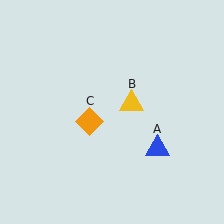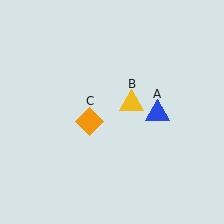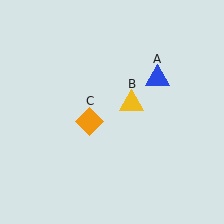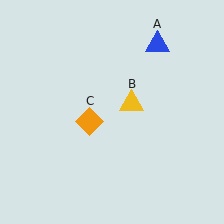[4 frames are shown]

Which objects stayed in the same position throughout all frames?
Yellow triangle (object B) and orange diamond (object C) remained stationary.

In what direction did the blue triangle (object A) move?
The blue triangle (object A) moved up.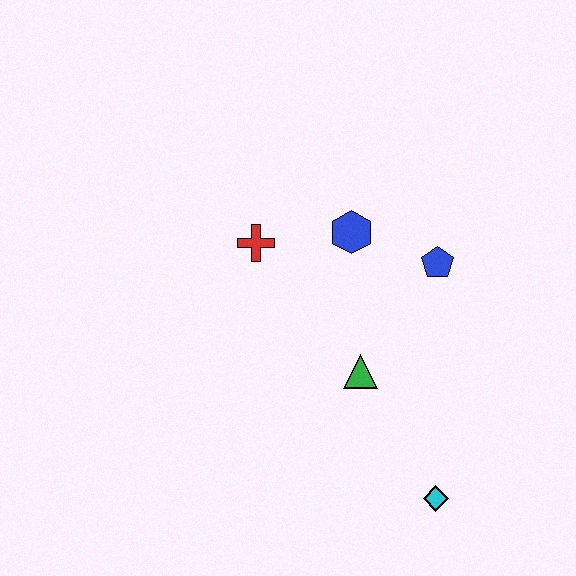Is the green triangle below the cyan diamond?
No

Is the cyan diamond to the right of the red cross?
Yes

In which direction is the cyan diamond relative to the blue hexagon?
The cyan diamond is below the blue hexagon.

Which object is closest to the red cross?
The blue hexagon is closest to the red cross.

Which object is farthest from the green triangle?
The red cross is farthest from the green triangle.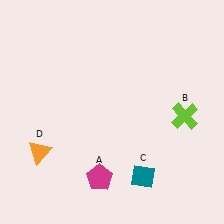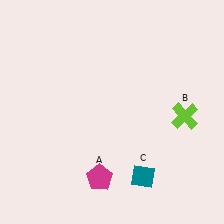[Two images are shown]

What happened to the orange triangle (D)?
The orange triangle (D) was removed in Image 2. It was in the bottom-left area of Image 1.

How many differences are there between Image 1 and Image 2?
There is 1 difference between the two images.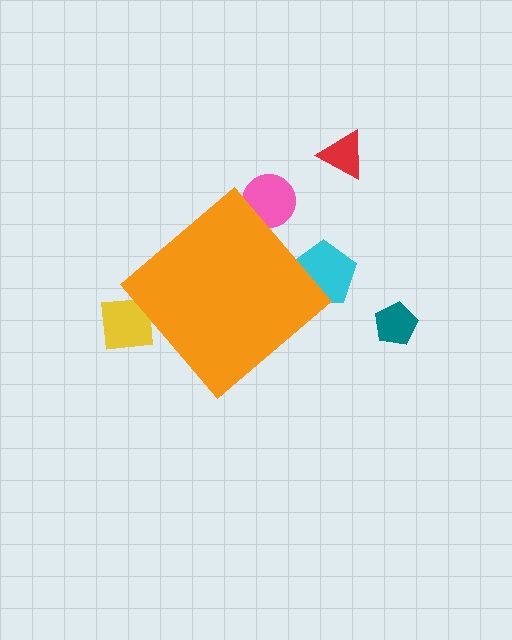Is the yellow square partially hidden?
Yes, the yellow square is partially hidden behind the orange diamond.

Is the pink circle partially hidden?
Yes, the pink circle is partially hidden behind the orange diamond.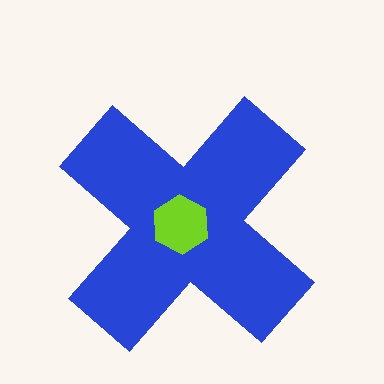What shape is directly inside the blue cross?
The lime hexagon.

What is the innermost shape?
The lime hexagon.